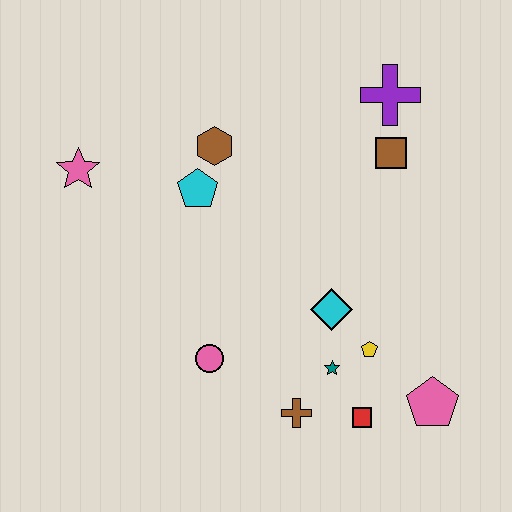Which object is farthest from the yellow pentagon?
The pink star is farthest from the yellow pentagon.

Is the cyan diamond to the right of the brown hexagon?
Yes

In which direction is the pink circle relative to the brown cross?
The pink circle is to the left of the brown cross.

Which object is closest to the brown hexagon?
The cyan pentagon is closest to the brown hexagon.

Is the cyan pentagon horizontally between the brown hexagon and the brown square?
No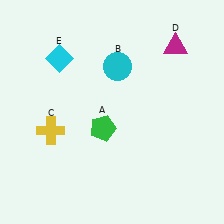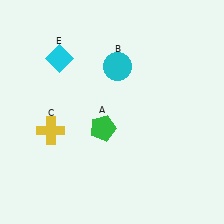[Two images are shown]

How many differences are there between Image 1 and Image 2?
There is 1 difference between the two images.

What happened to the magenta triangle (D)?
The magenta triangle (D) was removed in Image 2. It was in the top-right area of Image 1.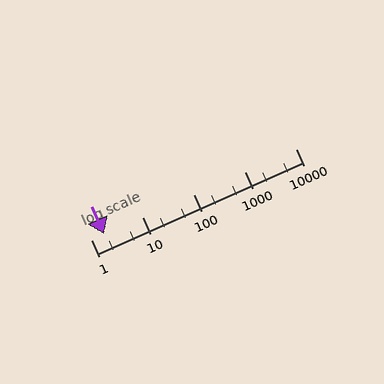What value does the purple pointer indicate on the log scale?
The pointer indicates approximately 1.8.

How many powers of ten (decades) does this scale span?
The scale spans 4 decades, from 1 to 10000.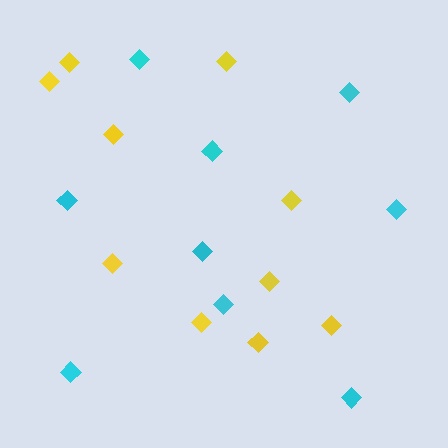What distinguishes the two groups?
There are 2 groups: one group of yellow diamonds (10) and one group of cyan diamonds (9).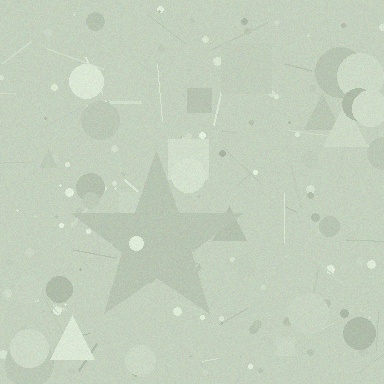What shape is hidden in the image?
A star is hidden in the image.